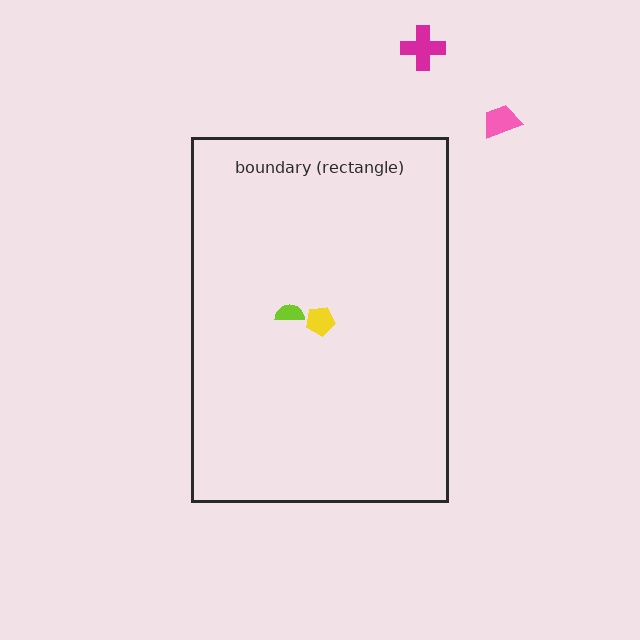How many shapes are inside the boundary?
2 inside, 2 outside.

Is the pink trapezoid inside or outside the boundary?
Outside.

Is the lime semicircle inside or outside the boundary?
Inside.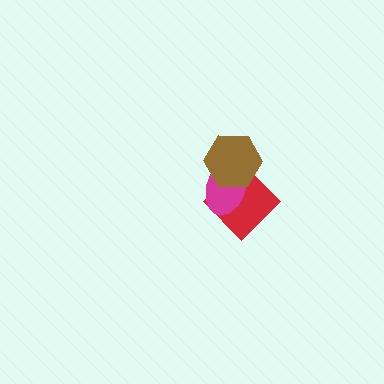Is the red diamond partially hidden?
Yes, it is partially covered by another shape.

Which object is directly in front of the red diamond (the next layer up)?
The magenta ellipse is directly in front of the red diamond.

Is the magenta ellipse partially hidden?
Yes, it is partially covered by another shape.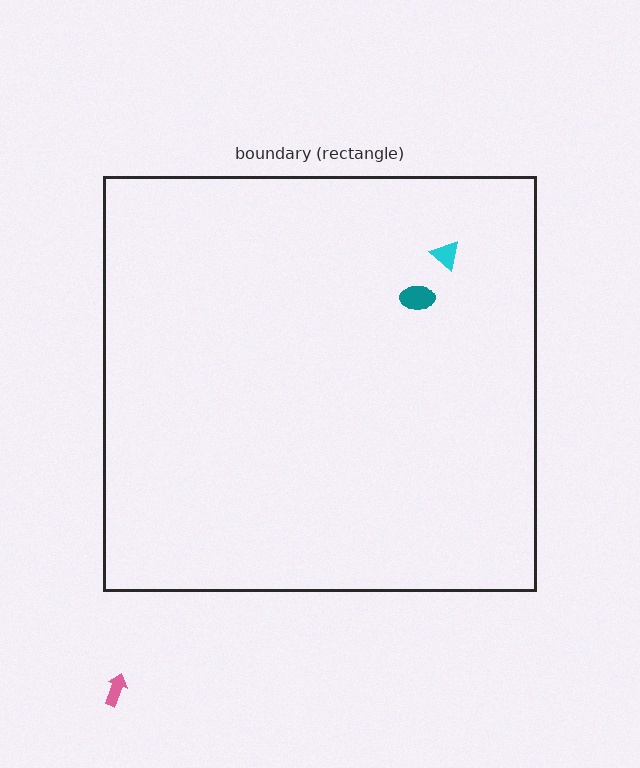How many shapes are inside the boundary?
2 inside, 1 outside.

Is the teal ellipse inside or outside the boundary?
Inside.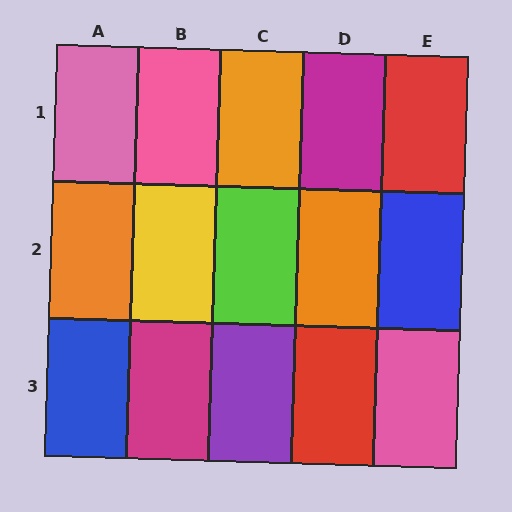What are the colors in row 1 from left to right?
Pink, pink, orange, magenta, red.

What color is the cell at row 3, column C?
Purple.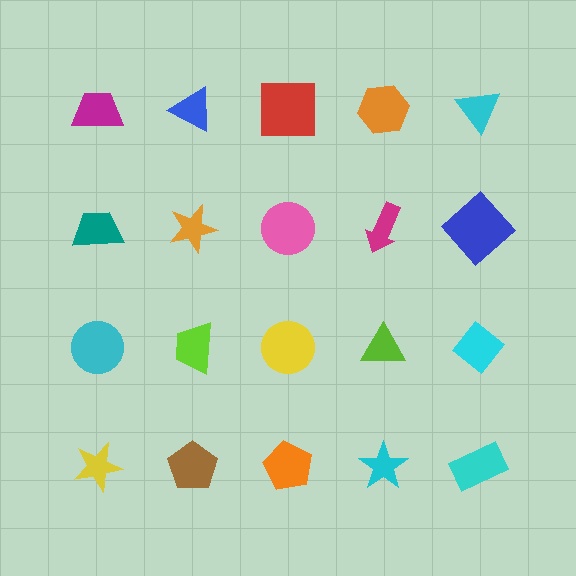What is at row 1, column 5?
A cyan triangle.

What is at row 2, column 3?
A pink circle.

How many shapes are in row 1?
5 shapes.